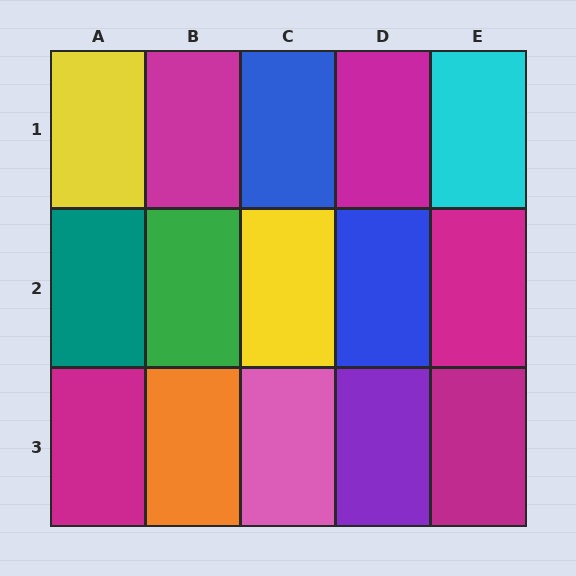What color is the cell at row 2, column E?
Magenta.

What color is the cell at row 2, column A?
Teal.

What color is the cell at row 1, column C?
Blue.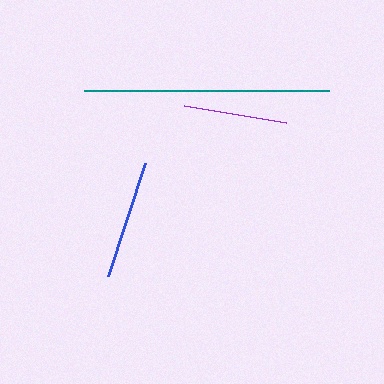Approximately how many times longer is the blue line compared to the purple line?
The blue line is approximately 1.2 times the length of the purple line.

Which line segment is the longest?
The teal line is the longest at approximately 245 pixels.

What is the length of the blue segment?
The blue segment is approximately 119 pixels long.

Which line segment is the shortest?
The purple line is the shortest at approximately 103 pixels.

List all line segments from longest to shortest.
From longest to shortest: teal, blue, purple.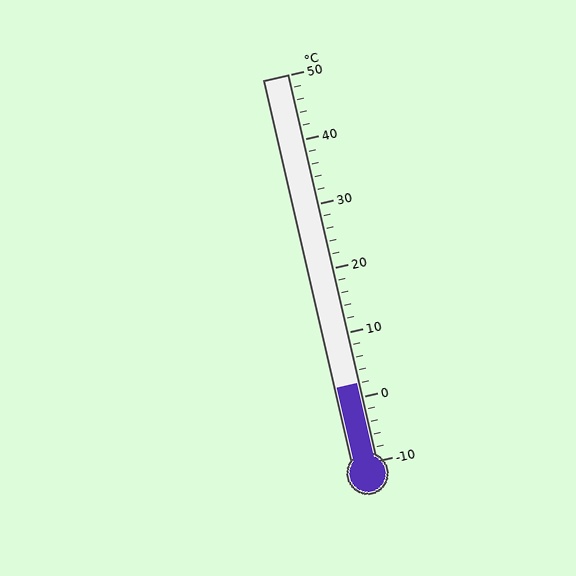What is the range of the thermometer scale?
The thermometer scale ranges from -10°C to 50°C.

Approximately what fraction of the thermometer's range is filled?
The thermometer is filled to approximately 20% of its range.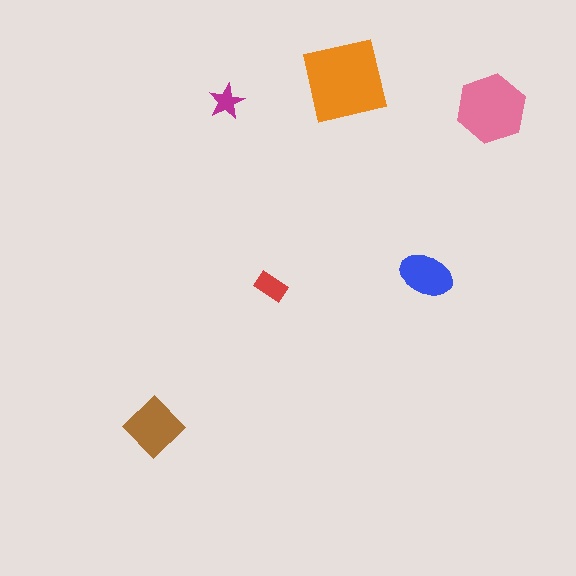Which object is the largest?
The orange square.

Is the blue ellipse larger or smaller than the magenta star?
Larger.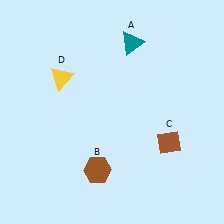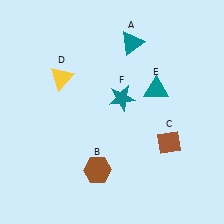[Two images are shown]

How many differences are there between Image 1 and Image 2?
There are 2 differences between the two images.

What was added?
A teal triangle (E), a teal star (F) were added in Image 2.